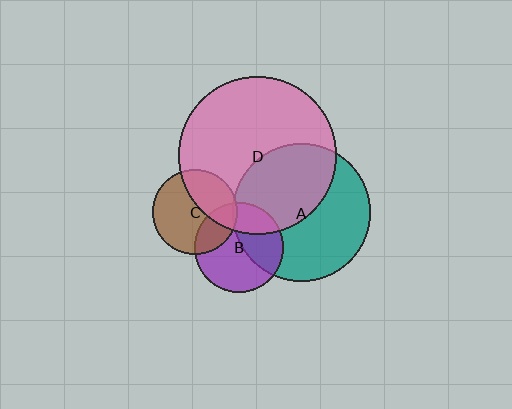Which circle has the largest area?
Circle D (pink).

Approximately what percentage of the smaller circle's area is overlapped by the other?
Approximately 25%.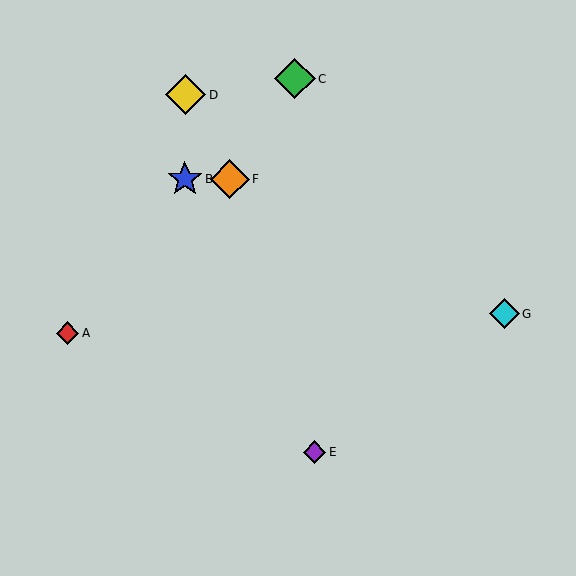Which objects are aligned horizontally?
Objects B, F are aligned horizontally.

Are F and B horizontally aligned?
Yes, both are at y≈179.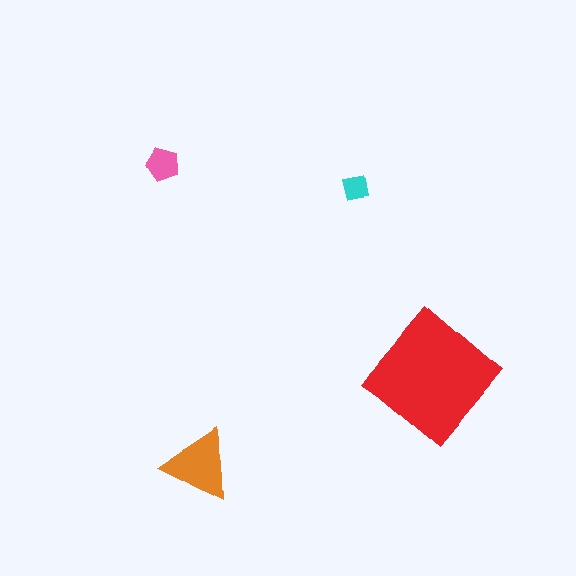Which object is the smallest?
The cyan square.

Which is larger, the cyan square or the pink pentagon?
The pink pentagon.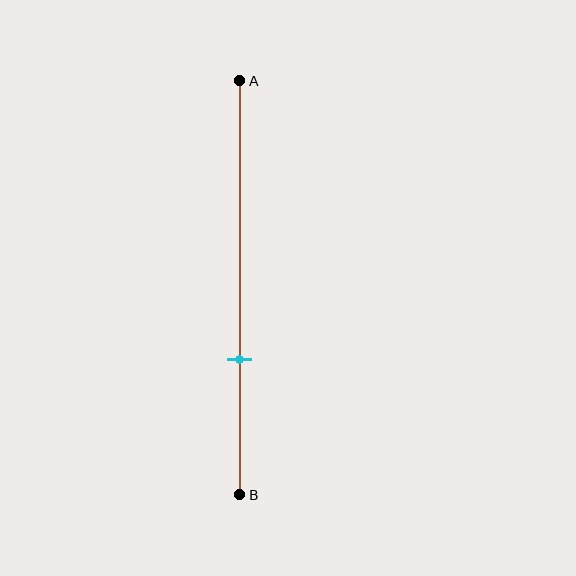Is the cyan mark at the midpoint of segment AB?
No, the mark is at about 65% from A, not at the 50% midpoint.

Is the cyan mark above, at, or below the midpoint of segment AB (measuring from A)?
The cyan mark is below the midpoint of segment AB.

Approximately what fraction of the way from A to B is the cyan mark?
The cyan mark is approximately 65% of the way from A to B.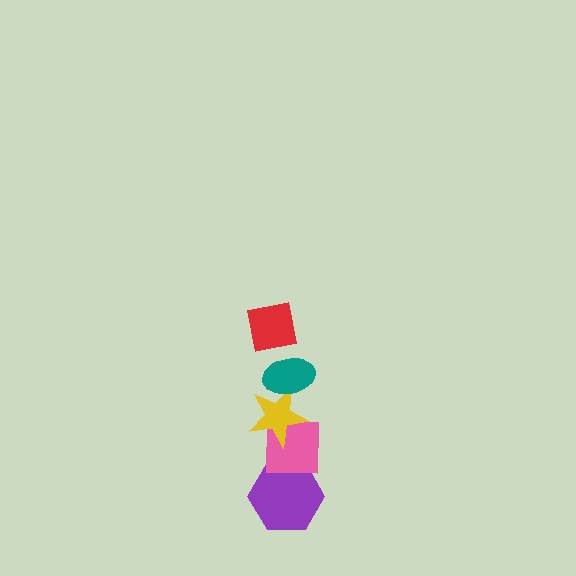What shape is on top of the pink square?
The yellow star is on top of the pink square.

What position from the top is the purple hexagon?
The purple hexagon is 5th from the top.